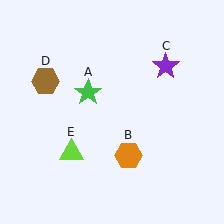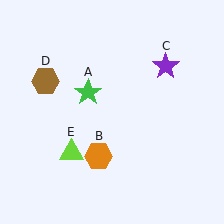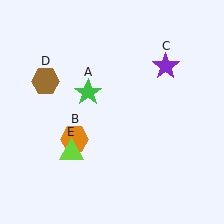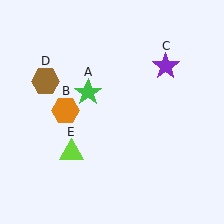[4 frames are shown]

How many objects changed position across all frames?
1 object changed position: orange hexagon (object B).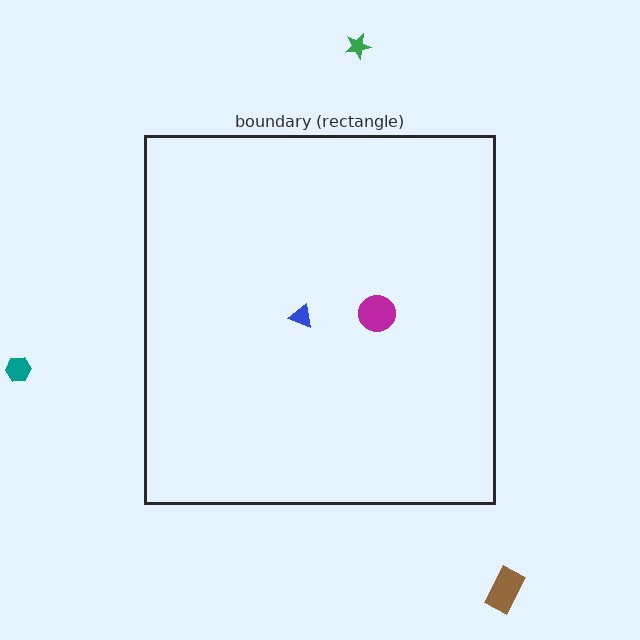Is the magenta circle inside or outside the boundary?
Inside.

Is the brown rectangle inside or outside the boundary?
Outside.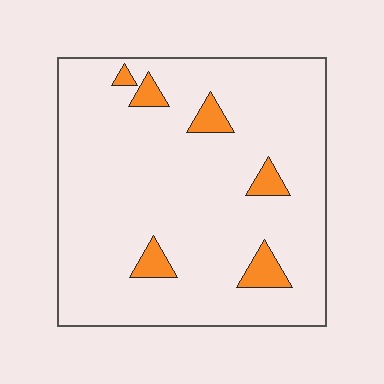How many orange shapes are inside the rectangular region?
6.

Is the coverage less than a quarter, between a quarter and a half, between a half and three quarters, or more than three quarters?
Less than a quarter.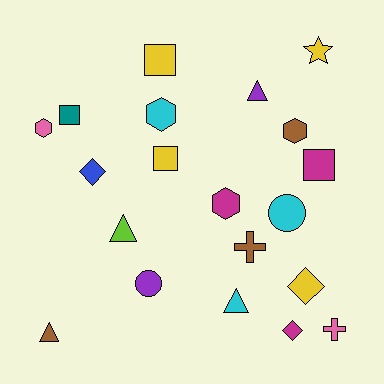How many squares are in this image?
There are 4 squares.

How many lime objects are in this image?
There is 1 lime object.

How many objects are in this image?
There are 20 objects.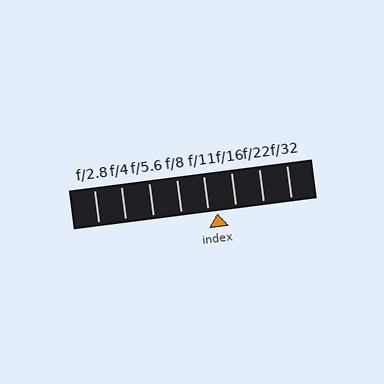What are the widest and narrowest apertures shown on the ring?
The widest aperture shown is f/2.8 and the narrowest is f/32.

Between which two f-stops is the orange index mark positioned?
The index mark is between f/11 and f/16.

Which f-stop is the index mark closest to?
The index mark is closest to f/11.